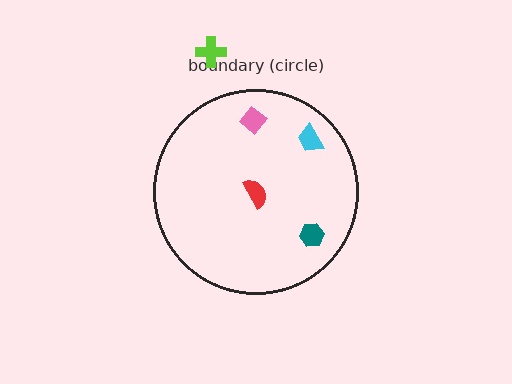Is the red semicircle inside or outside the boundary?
Inside.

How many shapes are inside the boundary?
4 inside, 1 outside.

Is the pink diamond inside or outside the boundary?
Inside.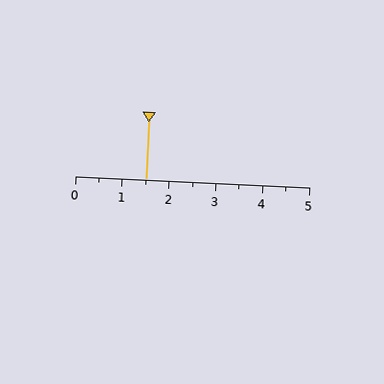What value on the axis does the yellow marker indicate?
The marker indicates approximately 1.5.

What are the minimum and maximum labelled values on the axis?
The axis runs from 0 to 5.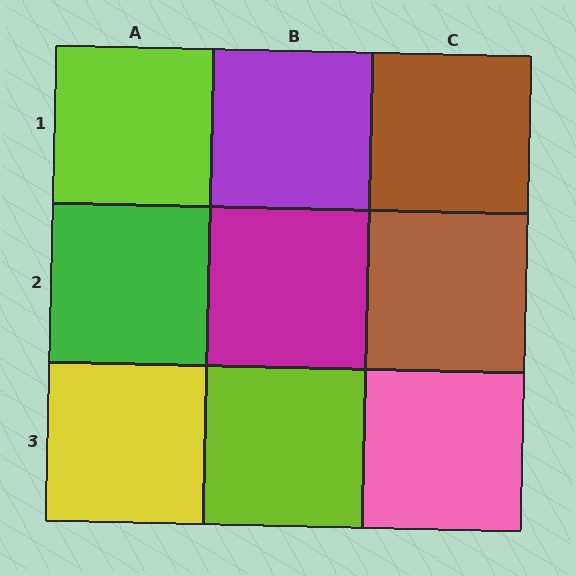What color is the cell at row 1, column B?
Purple.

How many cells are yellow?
1 cell is yellow.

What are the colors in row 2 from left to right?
Green, magenta, brown.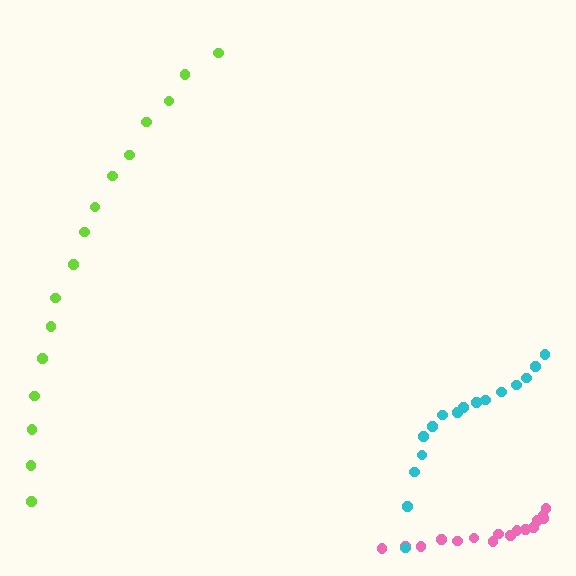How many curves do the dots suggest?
There are 3 distinct paths.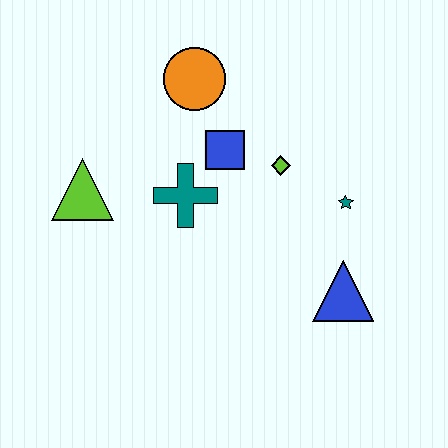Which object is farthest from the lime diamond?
The lime triangle is farthest from the lime diamond.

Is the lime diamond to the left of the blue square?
No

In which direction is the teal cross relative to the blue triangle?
The teal cross is to the left of the blue triangle.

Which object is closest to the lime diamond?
The blue square is closest to the lime diamond.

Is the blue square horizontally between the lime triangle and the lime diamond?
Yes